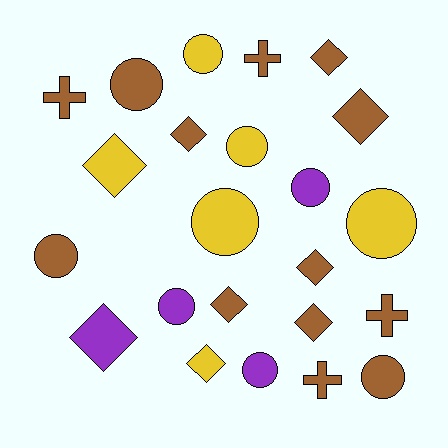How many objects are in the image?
There are 23 objects.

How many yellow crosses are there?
There are no yellow crosses.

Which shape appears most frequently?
Circle, with 10 objects.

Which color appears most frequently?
Brown, with 13 objects.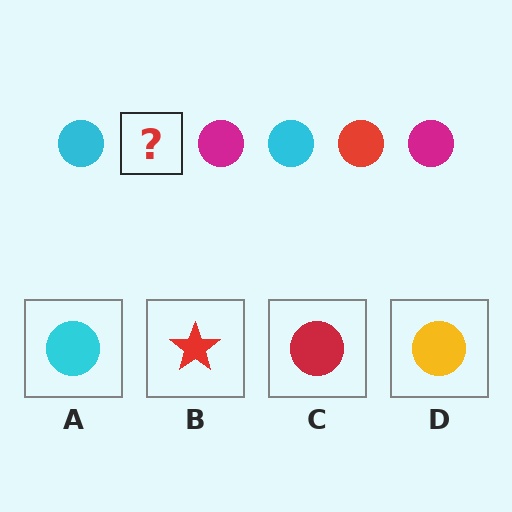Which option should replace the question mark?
Option C.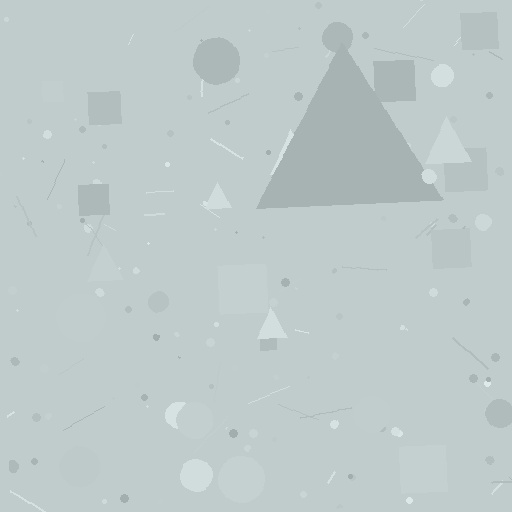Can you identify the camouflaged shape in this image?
The camouflaged shape is a triangle.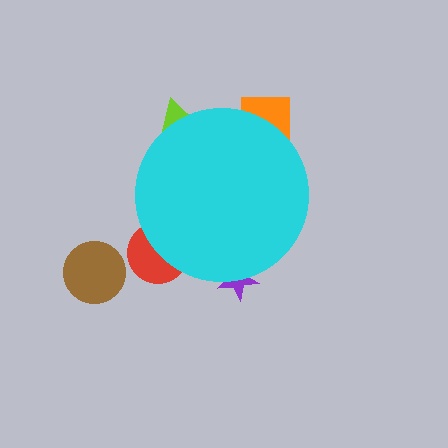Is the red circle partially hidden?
Yes, the red circle is partially hidden behind the cyan circle.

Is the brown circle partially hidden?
No, the brown circle is fully visible.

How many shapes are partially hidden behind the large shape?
4 shapes are partially hidden.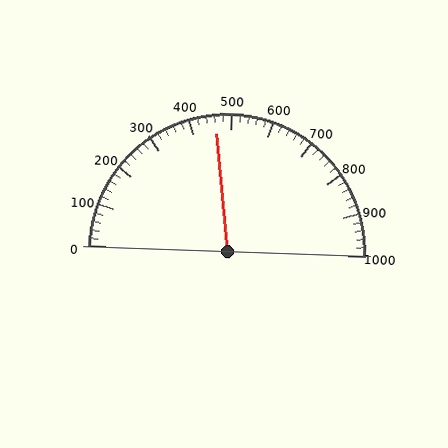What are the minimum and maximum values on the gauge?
The gauge ranges from 0 to 1000.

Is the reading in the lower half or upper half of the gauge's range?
The reading is in the lower half of the range (0 to 1000).